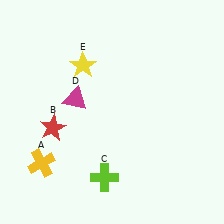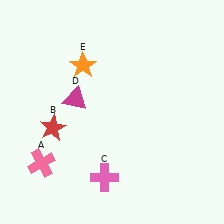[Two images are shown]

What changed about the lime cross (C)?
In Image 1, C is lime. In Image 2, it changed to pink.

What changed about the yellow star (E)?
In Image 1, E is yellow. In Image 2, it changed to orange.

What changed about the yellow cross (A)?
In Image 1, A is yellow. In Image 2, it changed to pink.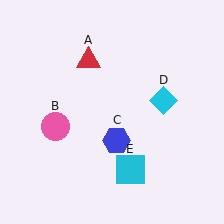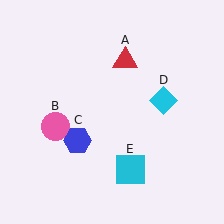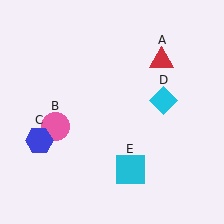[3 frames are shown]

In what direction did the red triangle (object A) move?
The red triangle (object A) moved right.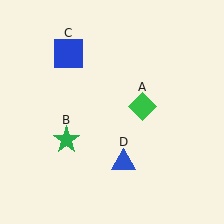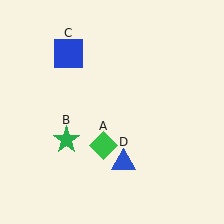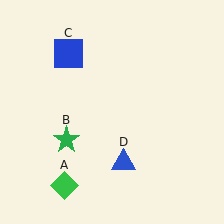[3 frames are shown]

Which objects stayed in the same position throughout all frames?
Green star (object B) and blue square (object C) and blue triangle (object D) remained stationary.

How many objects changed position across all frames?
1 object changed position: green diamond (object A).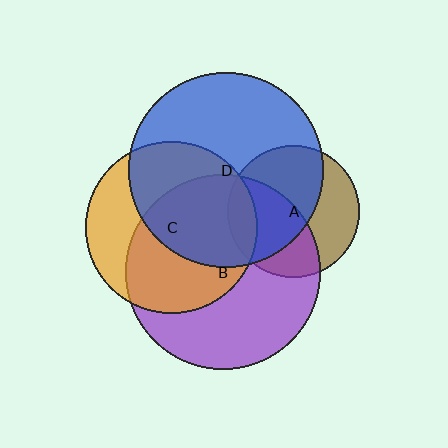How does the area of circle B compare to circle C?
Approximately 1.3 times.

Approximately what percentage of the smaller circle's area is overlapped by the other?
Approximately 45%.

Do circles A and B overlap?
Yes.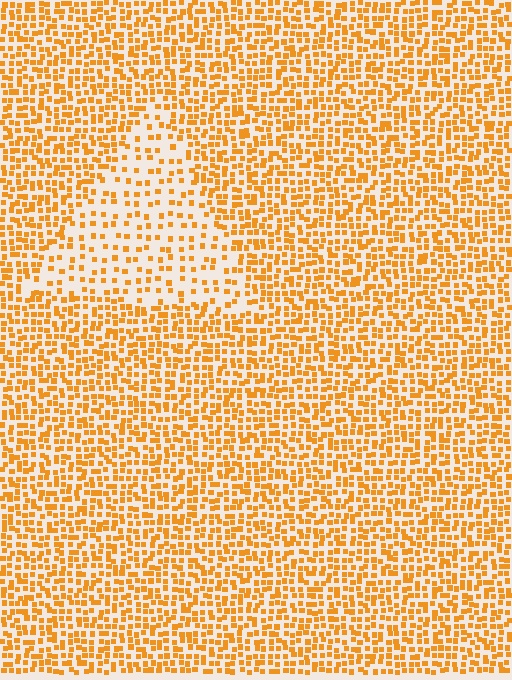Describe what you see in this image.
The image contains small orange elements arranged at two different densities. A triangle-shaped region is visible where the elements are less densely packed than the surrounding area.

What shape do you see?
I see a triangle.